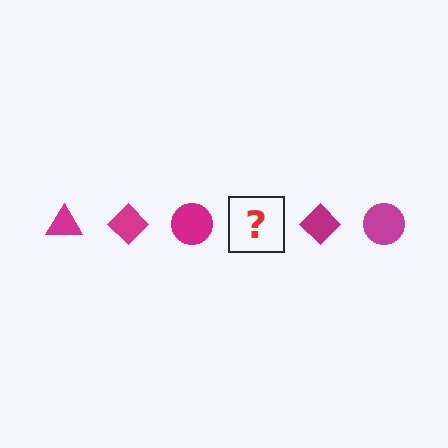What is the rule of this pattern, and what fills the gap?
The rule is that the pattern cycles through triangle, diamond, circle shapes in magenta. The gap should be filled with a magenta triangle.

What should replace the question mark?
The question mark should be replaced with a magenta triangle.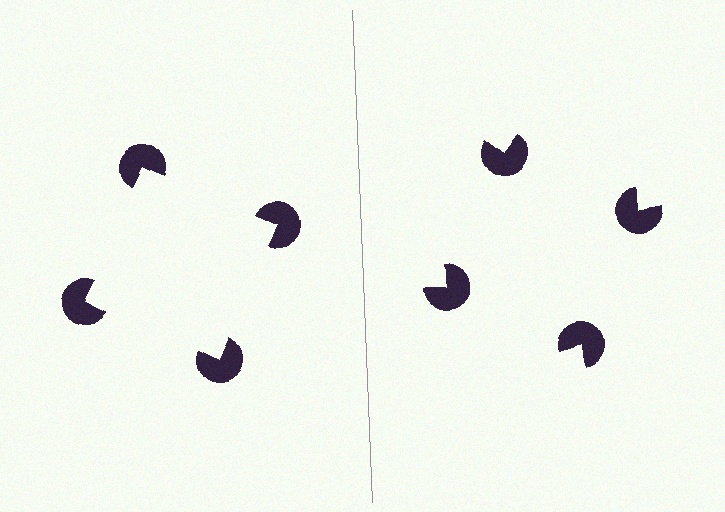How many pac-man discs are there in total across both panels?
8 — 4 on each side.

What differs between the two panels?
The pac-man discs are positioned identically on both sides; only the wedge orientations differ. On the left they align to a square; on the right they are misaligned.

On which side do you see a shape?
An illusory square appears on the left side. On the right side the wedge cuts are rotated, so no coherent shape forms.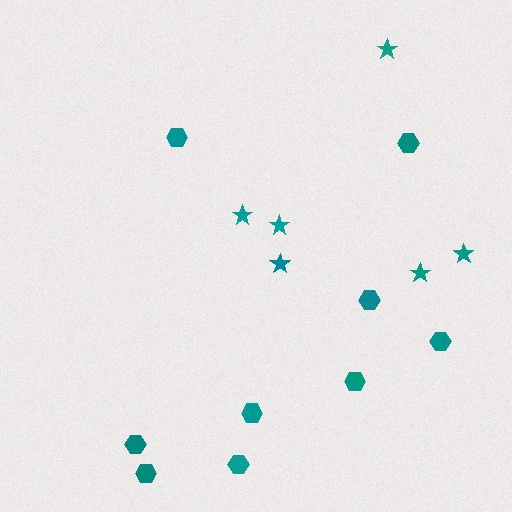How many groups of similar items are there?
There are 2 groups: one group of stars (6) and one group of hexagons (9).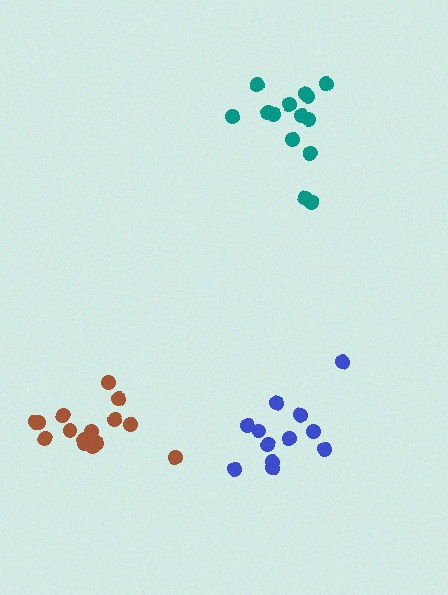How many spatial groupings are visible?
There are 3 spatial groupings.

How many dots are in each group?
Group 1: 15 dots, Group 2: 12 dots, Group 3: 14 dots (41 total).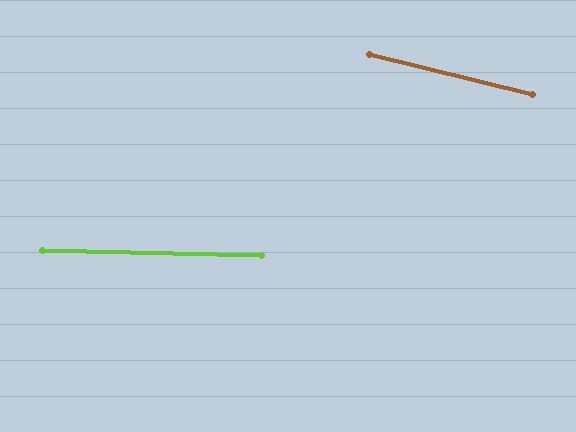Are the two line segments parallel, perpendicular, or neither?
Neither parallel nor perpendicular — they differ by about 12°.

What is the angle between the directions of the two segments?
Approximately 12 degrees.